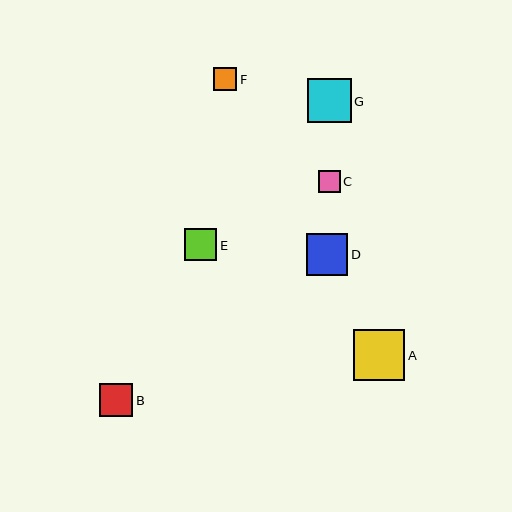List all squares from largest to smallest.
From largest to smallest: A, G, D, B, E, F, C.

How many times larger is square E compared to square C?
Square E is approximately 1.5 times the size of square C.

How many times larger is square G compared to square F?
Square G is approximately 1.9 times the size of square F.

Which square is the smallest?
Square C is the smallest with a size of approximately 21 pixels.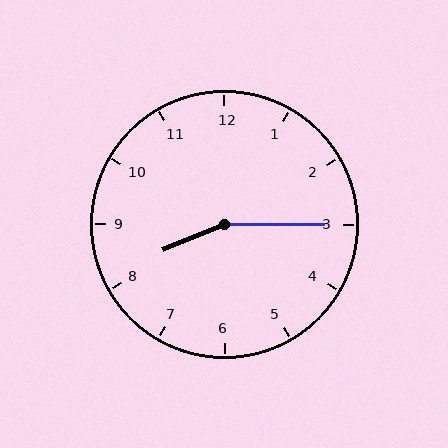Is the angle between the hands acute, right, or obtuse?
It is obtuse.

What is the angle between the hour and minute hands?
Approximately 158 degrees.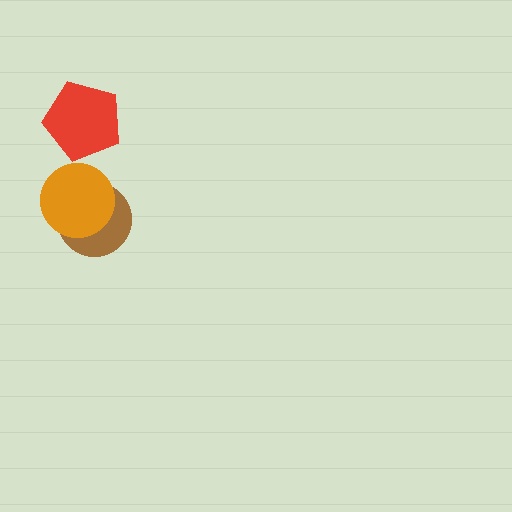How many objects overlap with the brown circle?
1 object overlaps with the brown circle.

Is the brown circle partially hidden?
Yes, it is partially covered by another shape.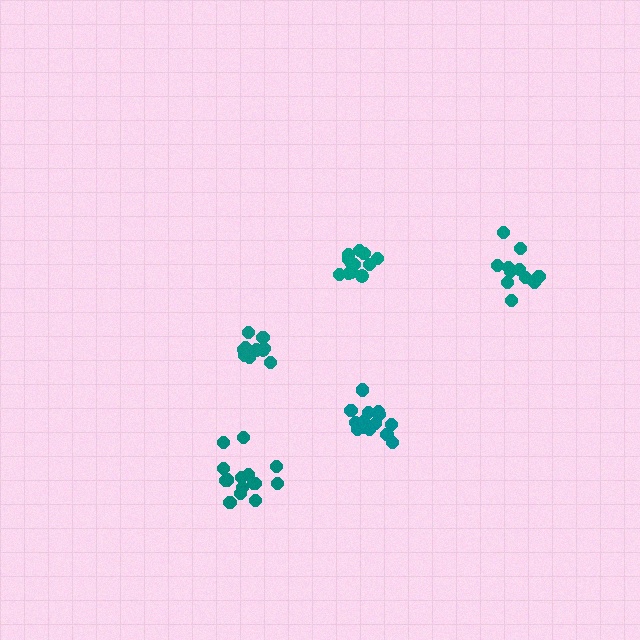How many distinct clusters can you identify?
There are 5 distinct clusters.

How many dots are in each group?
Group 1: 12 dots, Group 2: 11 dots, Group 3: 16 dots, Group 4: 11 dots, Group 5: 15 dots (65 total).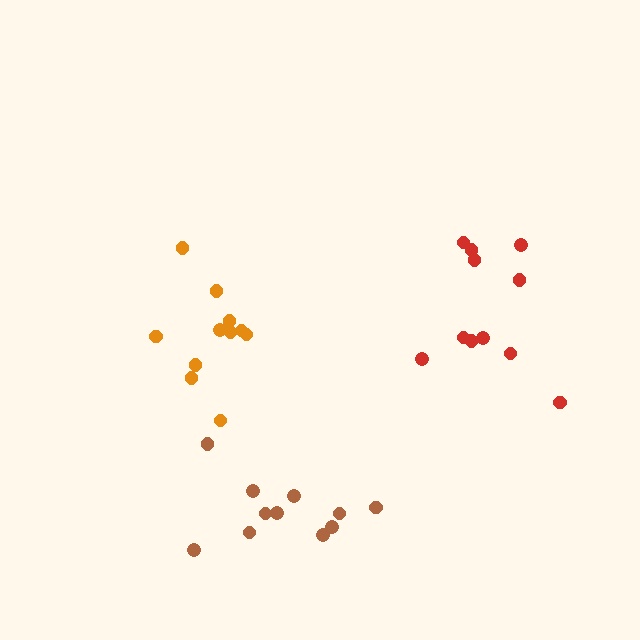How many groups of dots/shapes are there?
There are 3 groups.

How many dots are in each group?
Group 1: 11 dots, Group 2: 11 dots, Group 3: 11 dots (33 total).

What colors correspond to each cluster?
The clusters are colored: red, orange, brown.